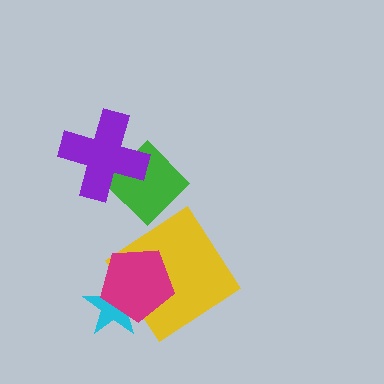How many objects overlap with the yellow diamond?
2 objects overlap with the yellow diamond.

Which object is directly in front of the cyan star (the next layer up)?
The yellow diamond is directly in front of the cyan star.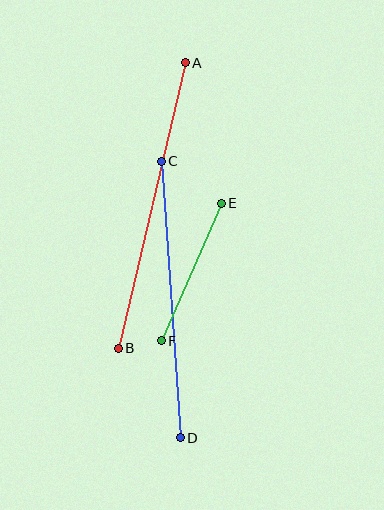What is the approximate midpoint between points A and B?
The midpoint is at approximately (152, 206) pixels.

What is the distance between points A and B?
The distance is approximately 293 pixels.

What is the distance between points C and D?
The distance is approximately 277 pixels.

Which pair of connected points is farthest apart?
Points A and B are farthest apart.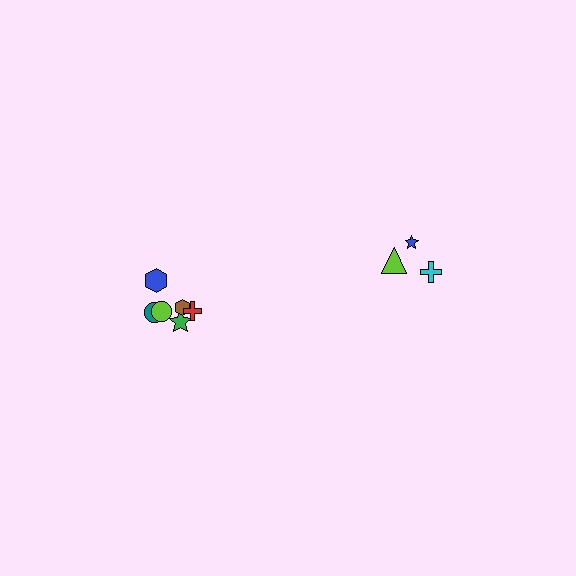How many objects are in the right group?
There are 3 objects.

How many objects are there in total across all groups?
There are 9 objects.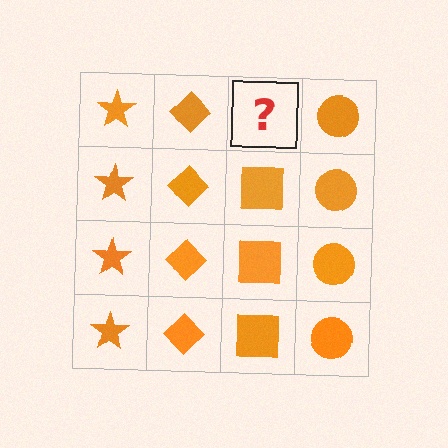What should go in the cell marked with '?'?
The missing cell should contain an orange square.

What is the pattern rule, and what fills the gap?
The rule is that each column has a consistent shape. The gap should be filled with an orange square.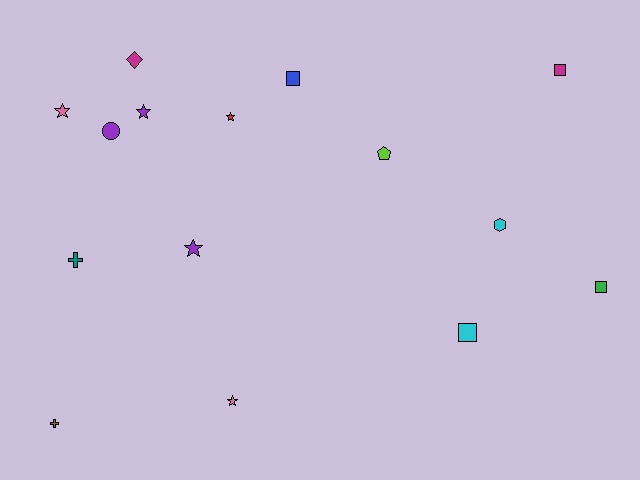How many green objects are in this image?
There is 1 green object.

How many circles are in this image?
There is 1 circle.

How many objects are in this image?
There are 15 objects.